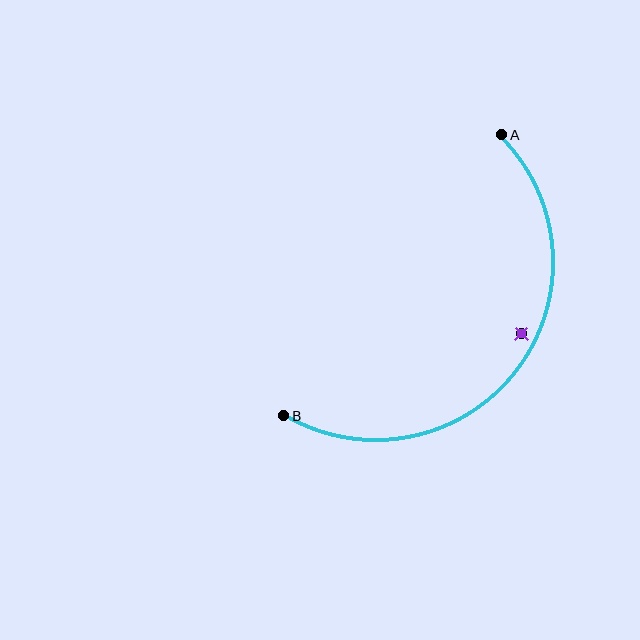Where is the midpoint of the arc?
The arc midpoint is the point on the curve farthest from the straight line joining A and B. It sits below and to the right of that line.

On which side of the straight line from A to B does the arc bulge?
The arc bulges below and to the right of the straight line connecting A and B.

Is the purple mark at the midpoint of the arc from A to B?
No — the purple mark does not lie on the arc at all. It sits slightly inside the curve.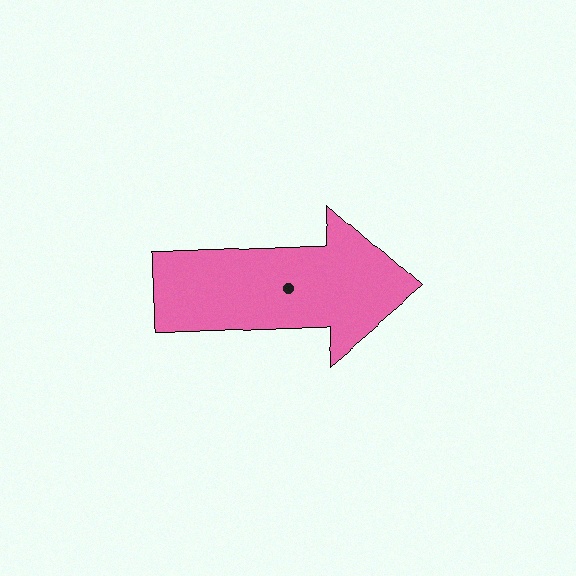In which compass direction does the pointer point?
East.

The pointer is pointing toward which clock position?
Roughly 3 o'clock.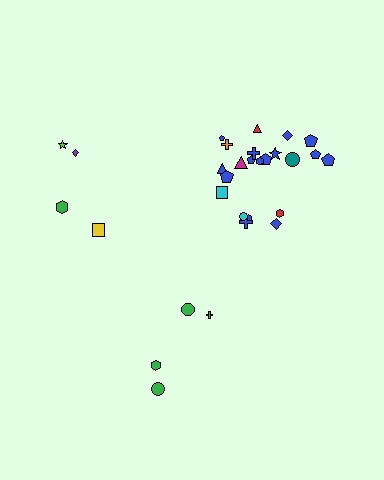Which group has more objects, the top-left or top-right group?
The top-right group.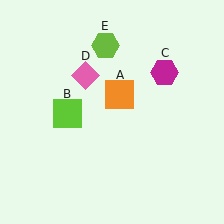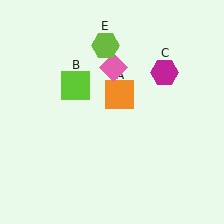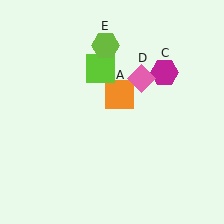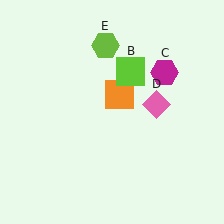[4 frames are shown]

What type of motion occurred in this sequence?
The lime square (object B), pink diamond (object D) rotated clockwise around the center of the scene.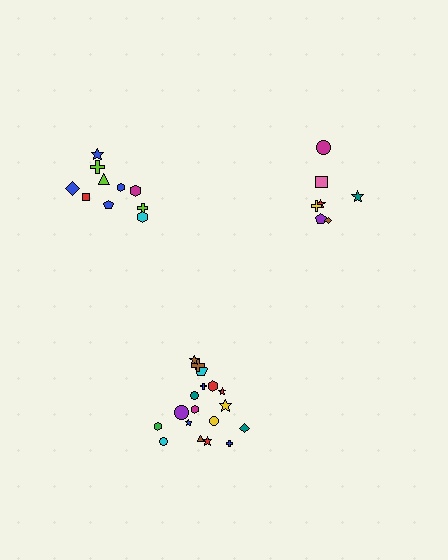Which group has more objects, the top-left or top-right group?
The top-left group.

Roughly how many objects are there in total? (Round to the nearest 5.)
Roughly 35 objects in total.